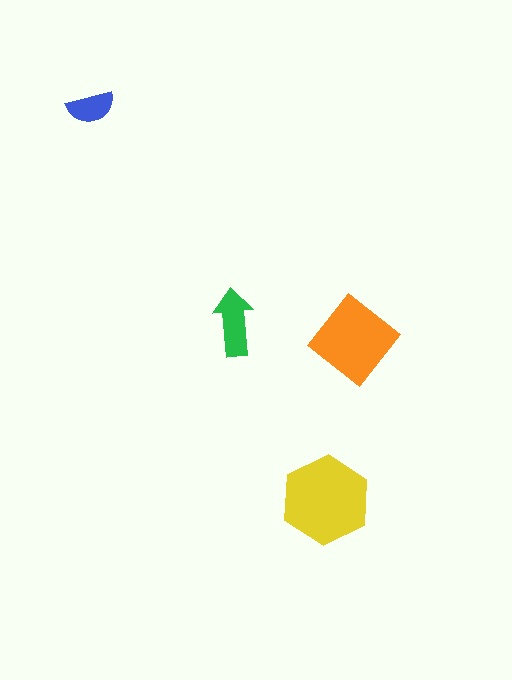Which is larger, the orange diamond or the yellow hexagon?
The yellow hexagon.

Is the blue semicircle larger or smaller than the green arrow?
Smaller.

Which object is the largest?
The yellow hexagon.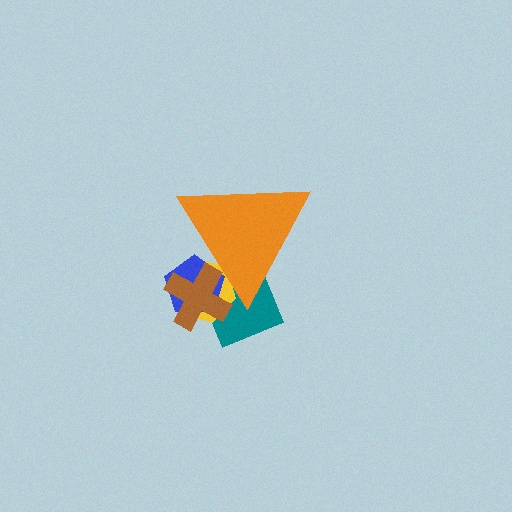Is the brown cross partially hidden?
Yes, the brown cross is partially hidden behind the orange triangle.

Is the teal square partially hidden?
Yes, the teal square is partially hidden behind the orange triangle.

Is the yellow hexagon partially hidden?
Yes, the yellow hexagon is partially hidden behind the orange triangle.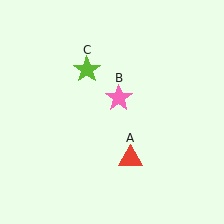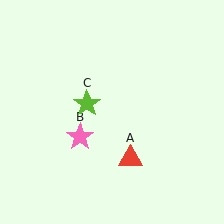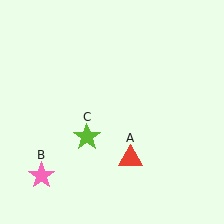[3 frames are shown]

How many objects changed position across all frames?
2 objects changed position: pink star (object B), lime star (object C).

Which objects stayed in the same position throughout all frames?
Red triangle (object A) remained stationary.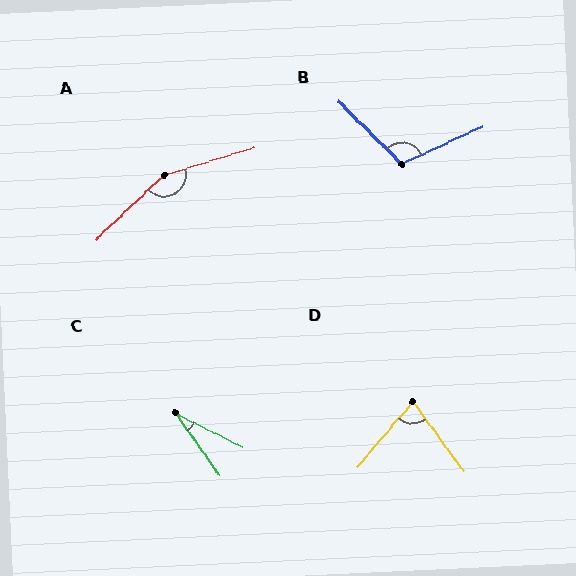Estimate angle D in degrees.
Approximately 76 degrees.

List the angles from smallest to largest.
C (28°), D (76°), B (111°), A (153°).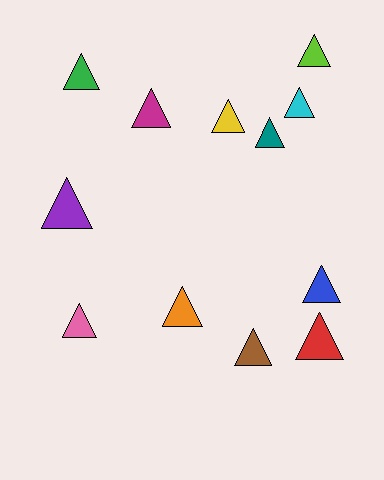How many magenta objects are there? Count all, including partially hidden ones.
There is 1 magenta object.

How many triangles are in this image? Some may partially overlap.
There are 12 triangles.